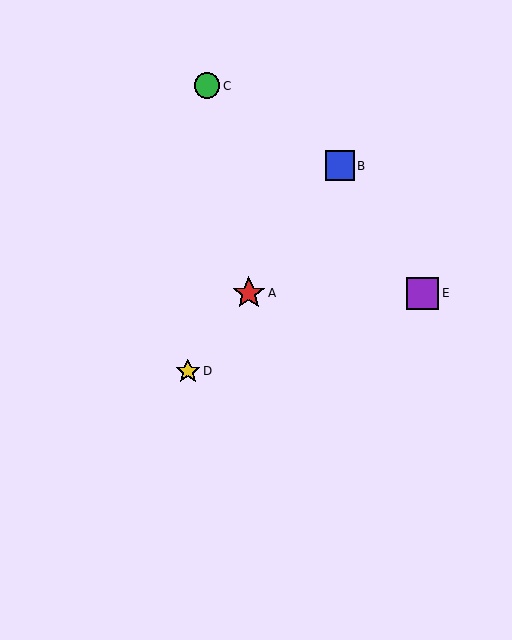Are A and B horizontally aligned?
No, A is at y≈293 and B is at y≈166.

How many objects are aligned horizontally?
2 objects (A, E) are aligned horizontally.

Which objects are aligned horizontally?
Objects A, E are aligned horizontally.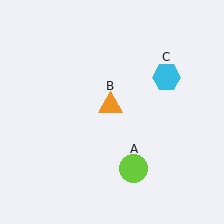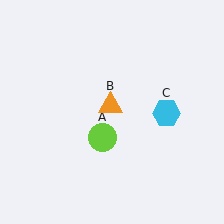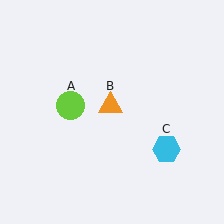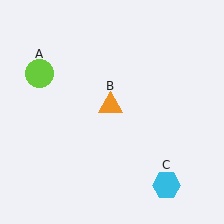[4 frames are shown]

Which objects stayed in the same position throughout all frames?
Orange triangle (object B) remained stationary.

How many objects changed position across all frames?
2 objects changed position: lime circle (object A), cyan hexagon (object C).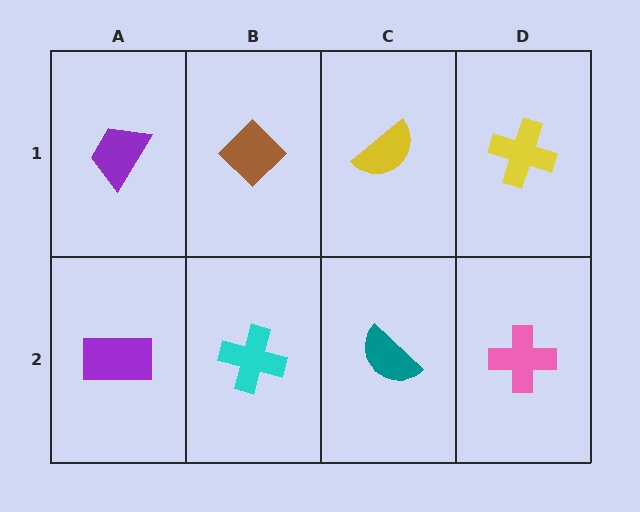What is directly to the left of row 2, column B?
A purple rectangle.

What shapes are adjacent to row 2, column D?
A yellow cross (row 1, column D), a teal semicircle (row 2, column C).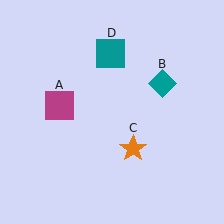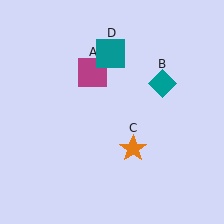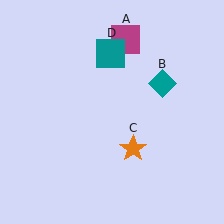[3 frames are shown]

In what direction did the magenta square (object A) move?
The magenta square (object A) moved up and to the right.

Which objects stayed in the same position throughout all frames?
Teal diamond (object B) and orange star (object C) and teal square (object D) remained stationary.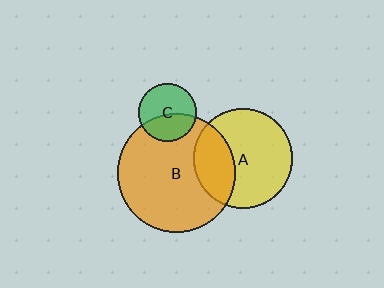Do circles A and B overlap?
Yes.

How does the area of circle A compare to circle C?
Approximately 2.9 times.